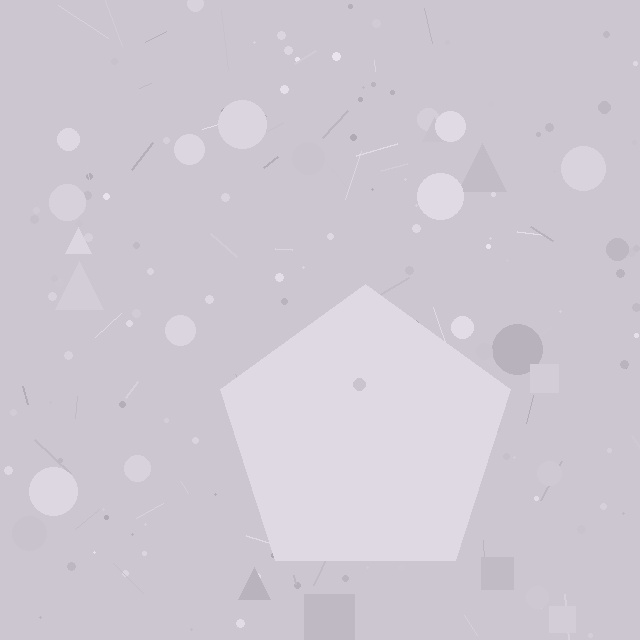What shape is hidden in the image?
A pentagon is hidden in the image.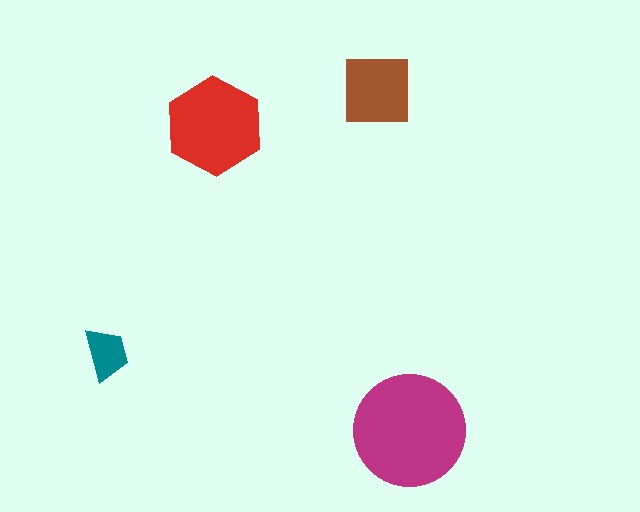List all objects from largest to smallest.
The magenta circle, the red hexagon, the brown square, the teal trapezoid.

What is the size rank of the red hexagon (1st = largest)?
2nd.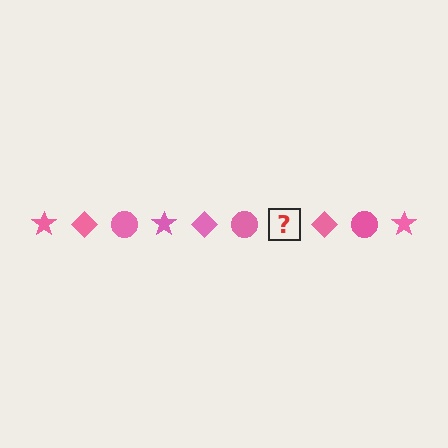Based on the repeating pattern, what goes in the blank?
The blank should be a pink star.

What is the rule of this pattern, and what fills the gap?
The rule is that the pattern cycles through star, diamond, circle shapes in pink. The gap should be filled with a pink star.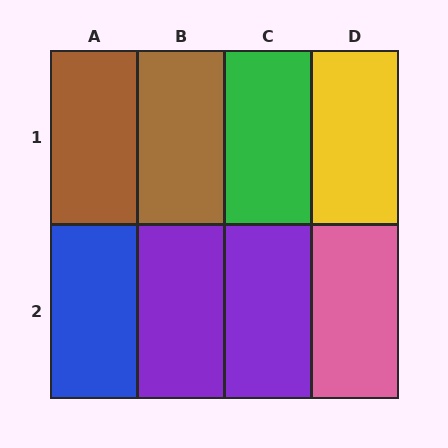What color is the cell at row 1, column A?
Brown.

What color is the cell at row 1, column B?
Brown.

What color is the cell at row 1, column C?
Green.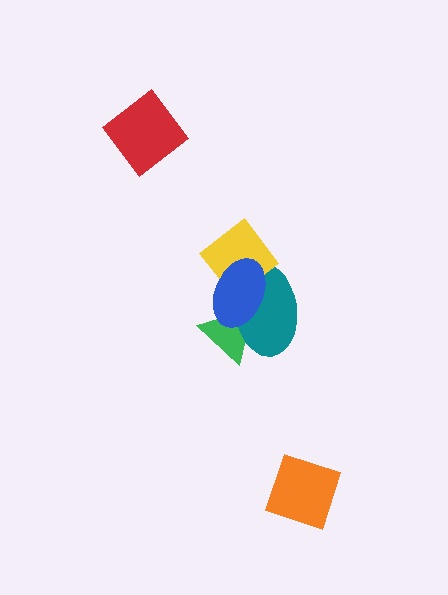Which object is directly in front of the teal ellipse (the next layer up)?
The yellow diamond is directly in front of the teal ellipse.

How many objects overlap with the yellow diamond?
2 objects overlap with the yellow diamond.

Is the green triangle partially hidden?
Yes, it is partially covered by another shape.